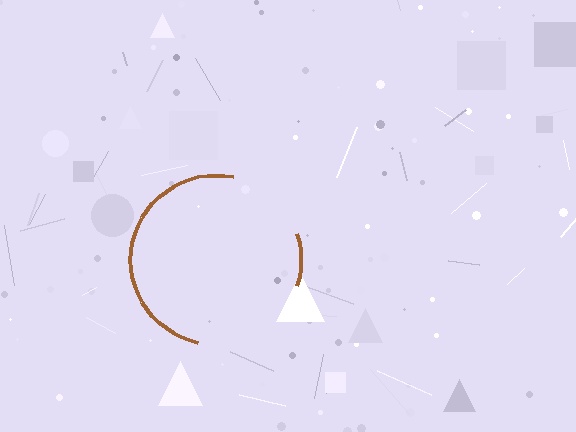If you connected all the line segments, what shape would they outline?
They would outline a circle.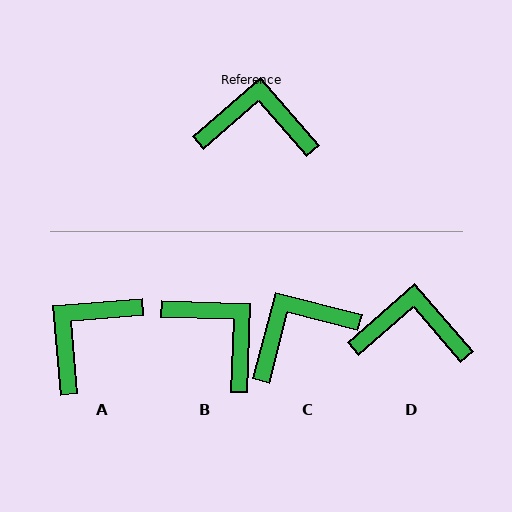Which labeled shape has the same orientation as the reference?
D.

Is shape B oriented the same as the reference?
No, it is off by about 43 degrees.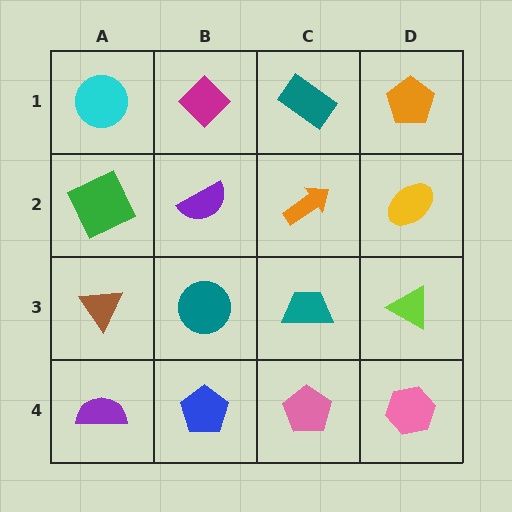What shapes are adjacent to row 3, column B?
A purple semicircle (row 2, column B), a blue pentagon (row 4, column B), a brown triangle (row 3, column A), a teal trapezoid (row 3, column C).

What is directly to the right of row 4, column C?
A pink hexagon.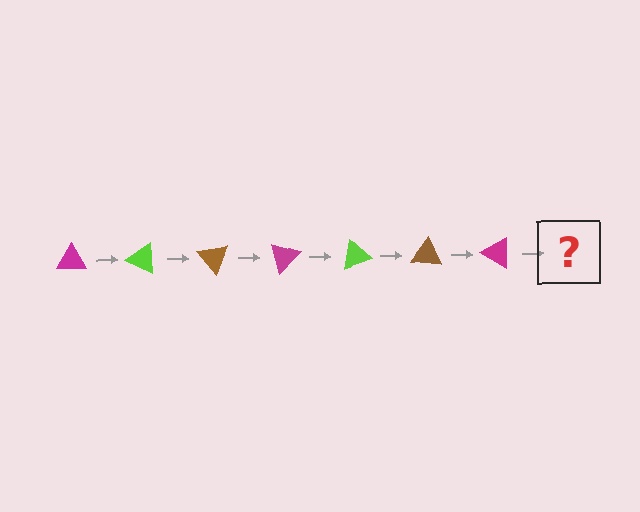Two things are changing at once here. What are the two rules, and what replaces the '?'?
The two rules are that it rotates 25 degrees each step and the color cycles through magenta, lime, and brown. The '?' should be a lime triangle, rotated 175 degrees from the start.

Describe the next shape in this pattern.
It should be a lime triangle, rotated 175 degrees from the start.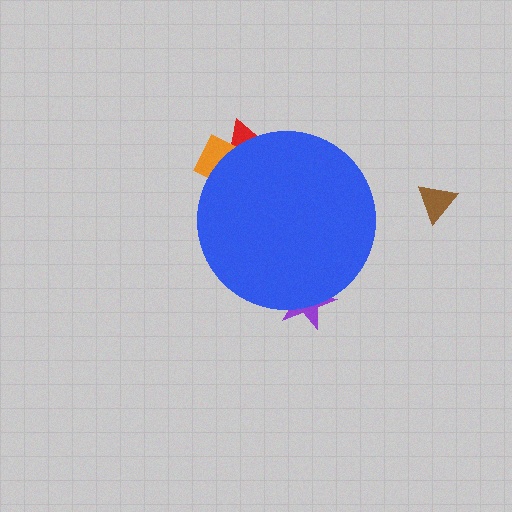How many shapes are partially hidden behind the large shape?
3 shapes are partially hidden.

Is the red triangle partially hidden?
Yes, the red triangle is partially hidden behind the blue circle.